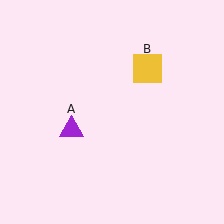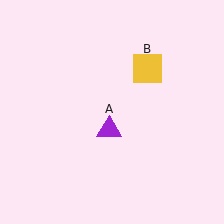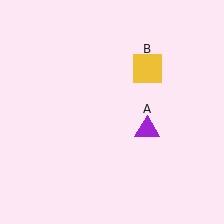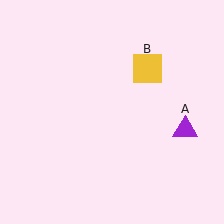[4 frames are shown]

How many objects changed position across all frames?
1 object changed position: purple triangle (object A).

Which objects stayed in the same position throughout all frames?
Yellow square (object B) remained stationary.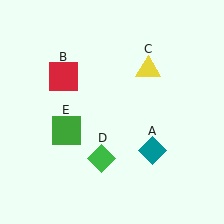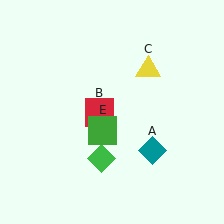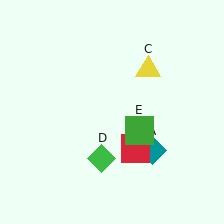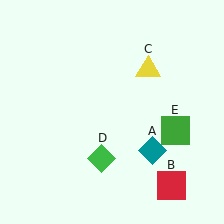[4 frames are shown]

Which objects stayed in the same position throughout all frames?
Teal diamond (object A) and yellow triangle (object C) and green diamond (object D) remained stationary.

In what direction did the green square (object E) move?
The green square (object E) moved right.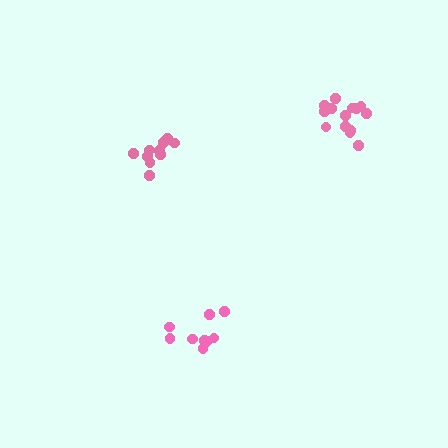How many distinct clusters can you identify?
There are 3 distinct clusters.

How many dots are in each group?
Group 1: 9 dots, Group 2: 10 dots, Group 3: 14 dots (33 total).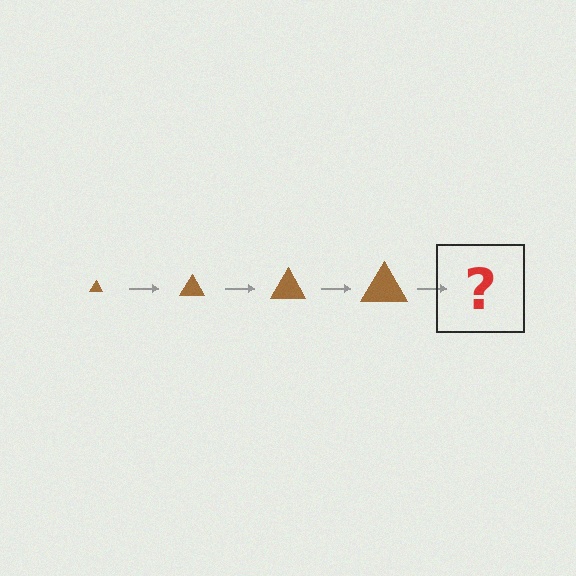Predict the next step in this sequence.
The next step is a brown triangle, larger than the previous one.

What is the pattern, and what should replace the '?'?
The pattern is that the triangle gets progressively larger each step. The '?' should be a brown triangle, larger than the previous one.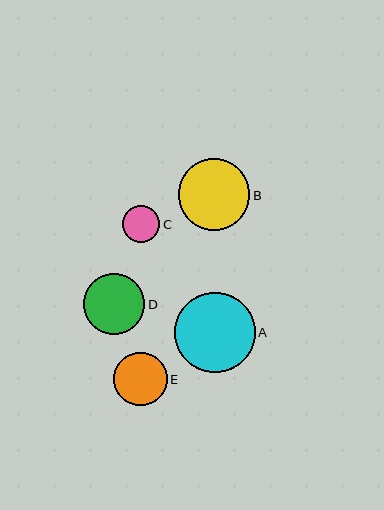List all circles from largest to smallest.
From largest to smallest: A, B, D, E, C.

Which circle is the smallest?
Circle C is the smallest with a size of approximately 38 pixels.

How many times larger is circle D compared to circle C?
Circle D is approximately 1.6 times the size of circle C.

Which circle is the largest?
Circle A is the largest with a size of approximately 80 pixels.